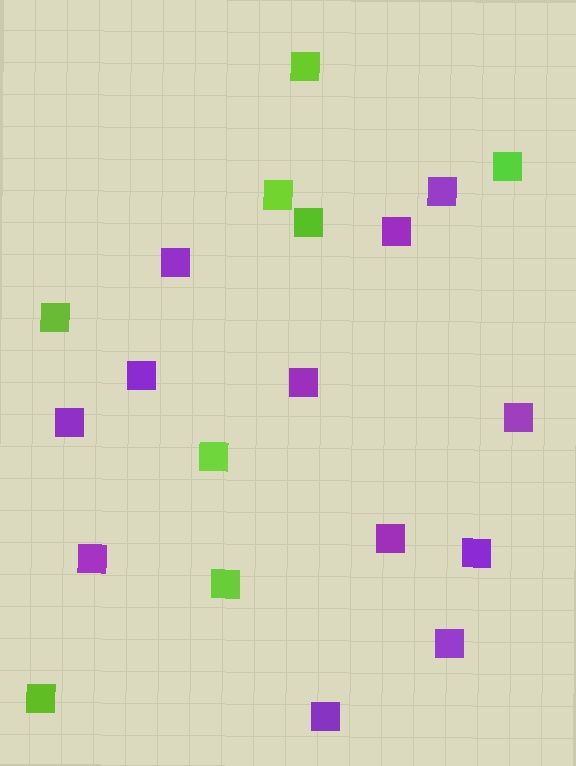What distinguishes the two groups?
There are 2 groups: one group of lime squares (8) and one group of purple squares (12).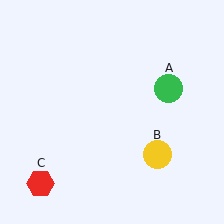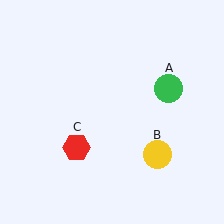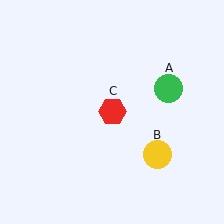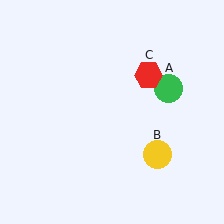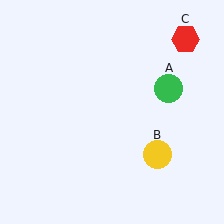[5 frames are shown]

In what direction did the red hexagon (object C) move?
The red hexagon (object C) moved up and to the right.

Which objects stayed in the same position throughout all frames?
Green circle (object A) and yellow circle (object B) remained stationary.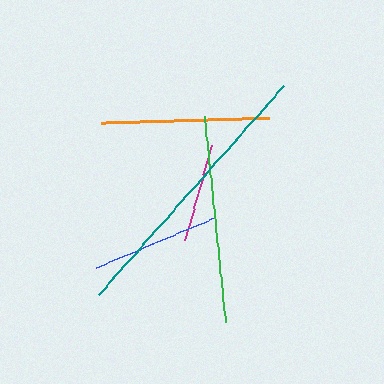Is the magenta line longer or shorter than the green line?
The green line is longer than the magenta line.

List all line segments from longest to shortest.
From longest to shortest: teal, green, orange, blue, magenta.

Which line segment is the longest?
The teal line is the longest at approximately 280 pixels.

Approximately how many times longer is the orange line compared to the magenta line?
The orange line is approximately 1.7 times the length of the magenta line.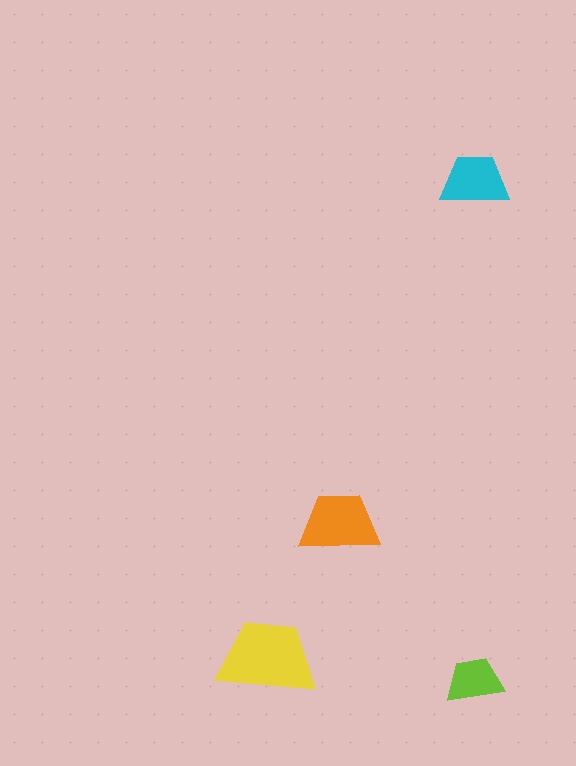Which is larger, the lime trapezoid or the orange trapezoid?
The orange one.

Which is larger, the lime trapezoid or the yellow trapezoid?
The yellow one.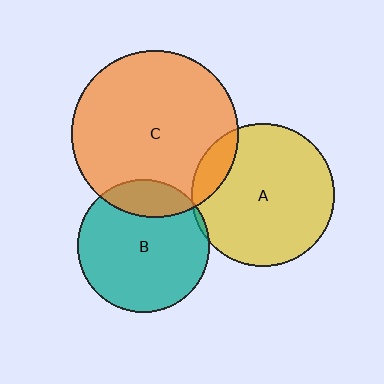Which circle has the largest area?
Circle C (orange).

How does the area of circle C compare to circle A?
Approximately 1.4 times.